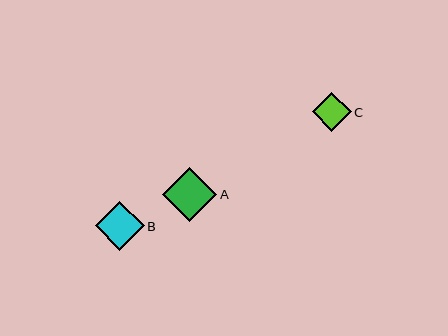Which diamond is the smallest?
Diamond C is the smallest with a size of approximately 39 pixels.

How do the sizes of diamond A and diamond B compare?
Diamond A and diamond B are approximately the same size.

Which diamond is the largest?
Diamond A is the largest with a size of approximately 54 pixels.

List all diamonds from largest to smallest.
From largest to smallest: A, B, C.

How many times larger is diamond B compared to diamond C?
Diamond B is approximately 1.2 times the size of diamond C.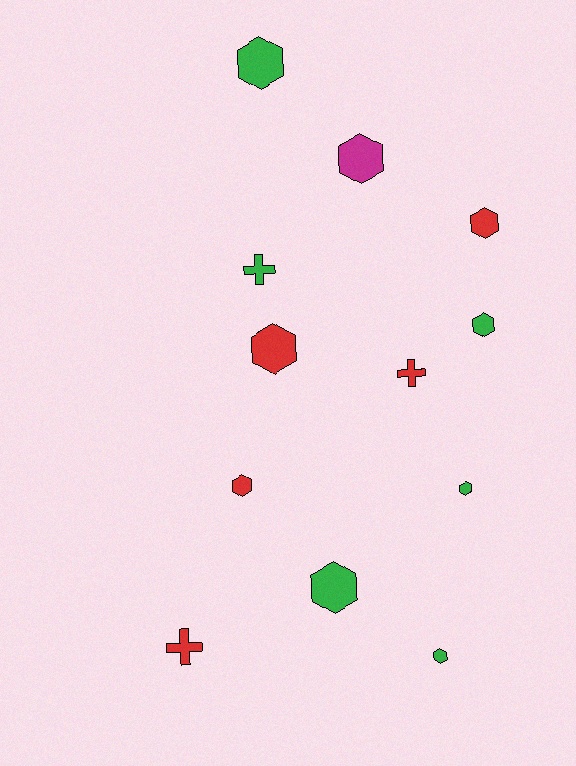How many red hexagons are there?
There are 3 red hexagons.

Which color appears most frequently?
Green, with 6 objects.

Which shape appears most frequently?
Hexagon, with 9 objects.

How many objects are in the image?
There are 12 objects.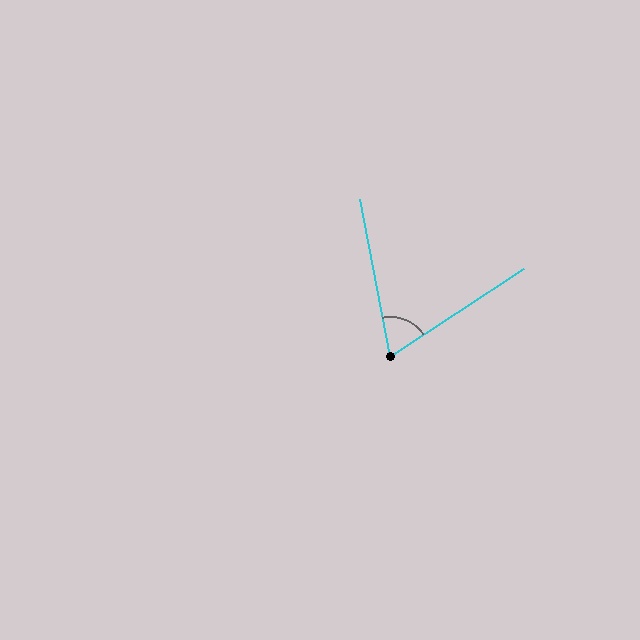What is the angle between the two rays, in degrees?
Approximately 68 degrees.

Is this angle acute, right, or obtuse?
It is acute.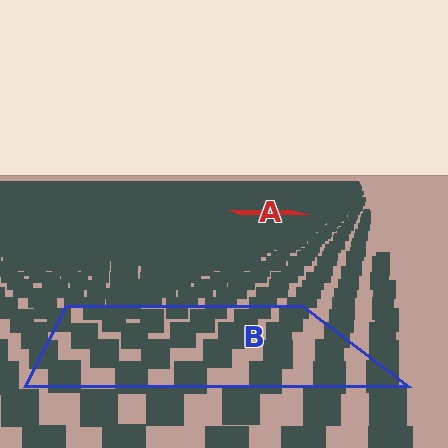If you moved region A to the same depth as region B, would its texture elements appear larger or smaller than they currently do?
They would appear larger. At a closer depth, the same texture elements are projected at a bigger on-screen size.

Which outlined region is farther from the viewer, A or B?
Region A is farther from the viewer — the texture elements inside it appear smaller and more densely packed.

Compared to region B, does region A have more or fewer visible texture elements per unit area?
Region A has more texture elements per unit area — they are packed more densely because it is farther away.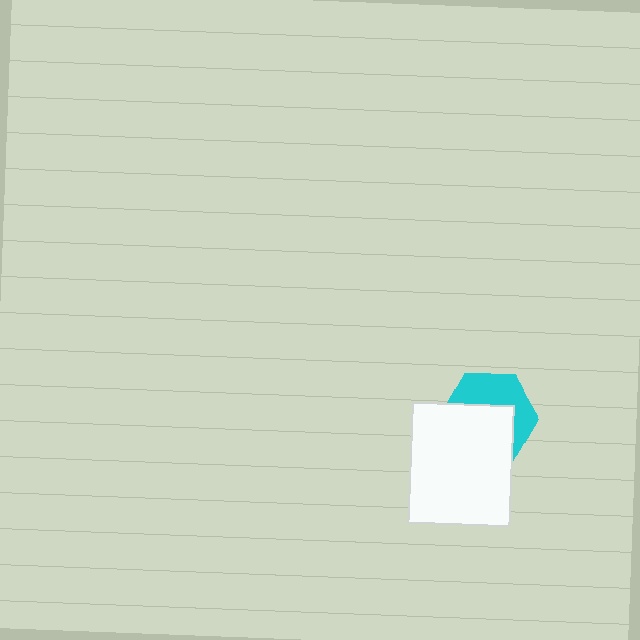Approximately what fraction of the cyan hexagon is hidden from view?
Roughly 56% of the cyan hexagon is hidden behind the white rectangle.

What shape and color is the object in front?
The object in front is a white rectangle.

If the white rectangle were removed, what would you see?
You would see the complete cyan hexagon.